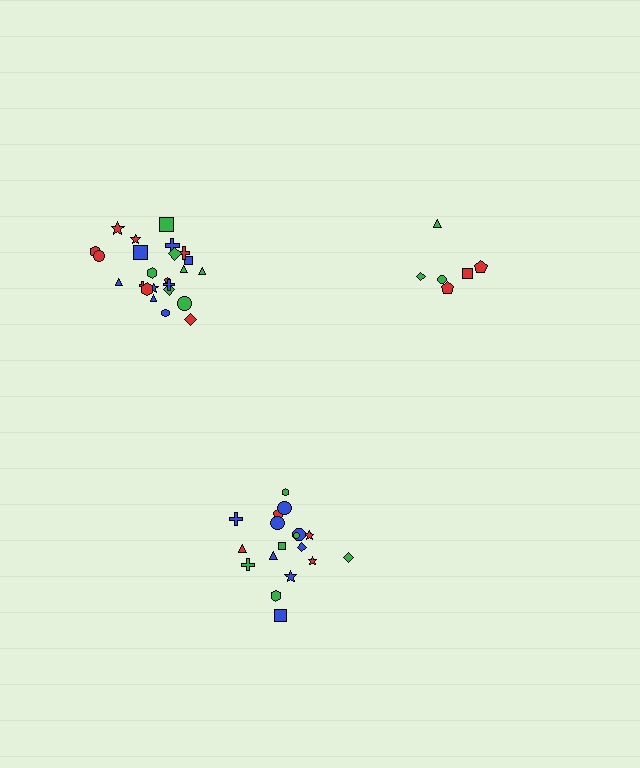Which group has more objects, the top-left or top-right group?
The top-left group.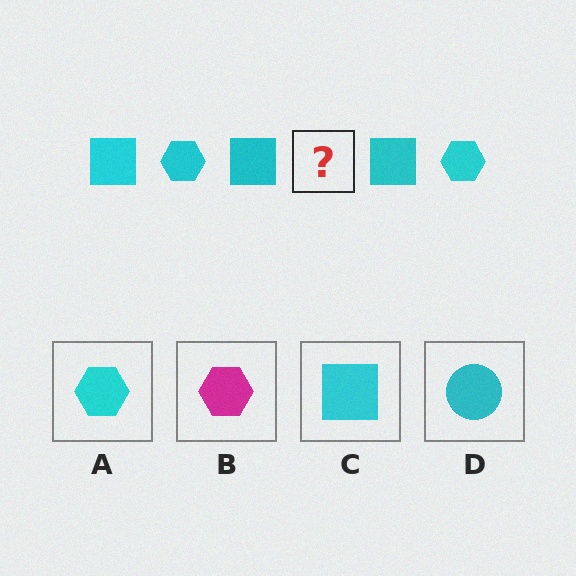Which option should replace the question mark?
Option A.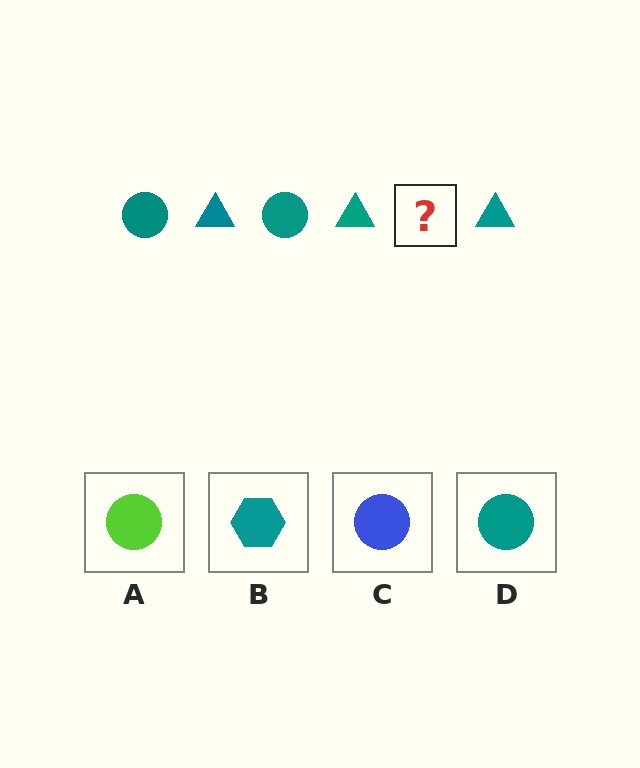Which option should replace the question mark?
Option D.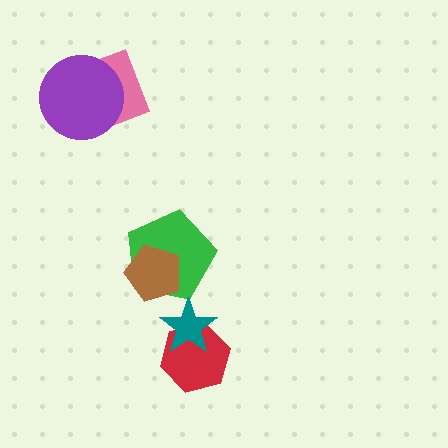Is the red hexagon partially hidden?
Yes, it is partially covered by another shape.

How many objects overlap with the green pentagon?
1 object overlaps with the green pentagon.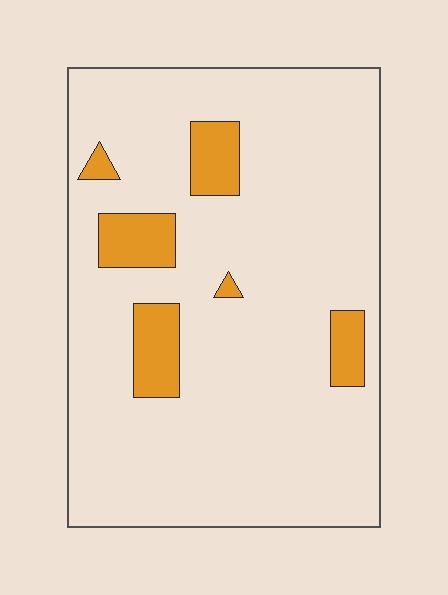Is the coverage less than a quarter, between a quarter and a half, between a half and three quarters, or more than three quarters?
Less than a quarter.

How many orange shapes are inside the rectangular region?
6.